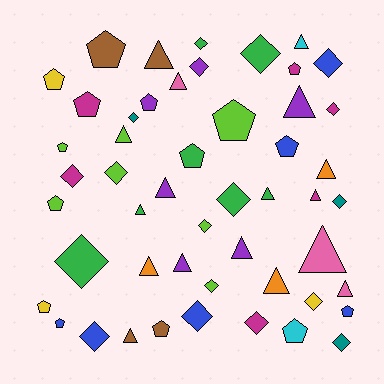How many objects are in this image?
There are 50 objects.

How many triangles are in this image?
There are 17 triangles.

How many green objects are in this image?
There are 7 green objects.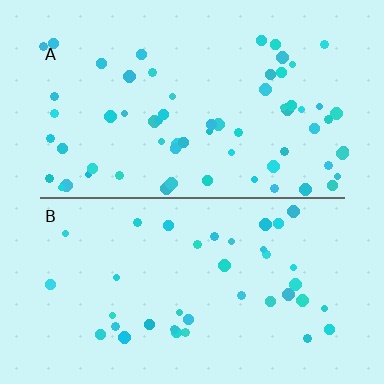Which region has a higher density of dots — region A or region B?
A (the top).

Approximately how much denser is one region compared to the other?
Approximately 1.7× — region A over region B.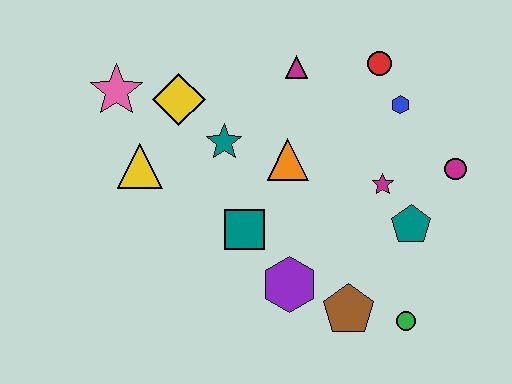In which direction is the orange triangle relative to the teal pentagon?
The orange triangle is to the left of the teal pentagon.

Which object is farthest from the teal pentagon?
The pink star is farthest from the teal pentagon.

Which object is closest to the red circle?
The blue hexagon is closest to the red circle.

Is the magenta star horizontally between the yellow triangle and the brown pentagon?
No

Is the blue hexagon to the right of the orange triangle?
Yes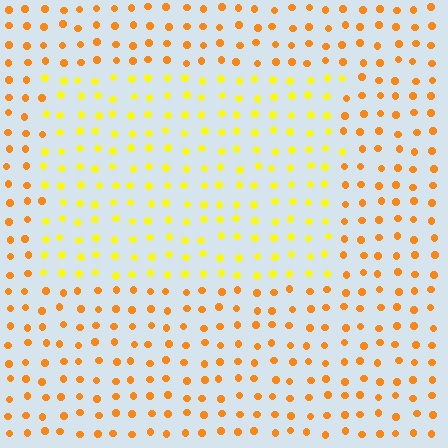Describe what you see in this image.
The image is filled with small orange elements in a uniform arrangement. A rectangle-shaped region is visible where the elements are tinted to a slightly different hue, forming a subtle color boundary.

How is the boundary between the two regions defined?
The boundary is defined purely by a slight shift in hue (about 30 degrees). Spacing, size, and orientation are identical on both sides.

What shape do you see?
I see a rectangle.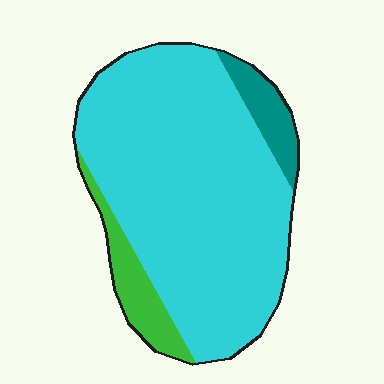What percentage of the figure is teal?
Teal takes up about one tenth (1/10) of the figure.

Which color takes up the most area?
Cyan, at roughly 85%.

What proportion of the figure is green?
Green covers about 10% of the figure.